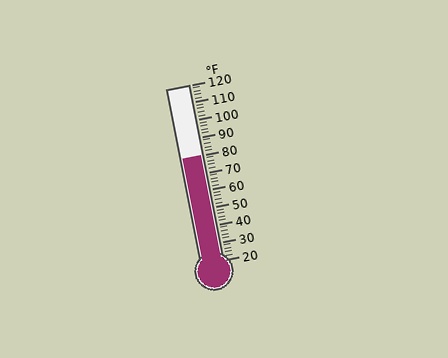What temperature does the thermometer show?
The thermometer shows approximately 80°F.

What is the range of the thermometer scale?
The thermometer scale ranges from 20°F to 120°F.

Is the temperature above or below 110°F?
The temperature is below 110°F.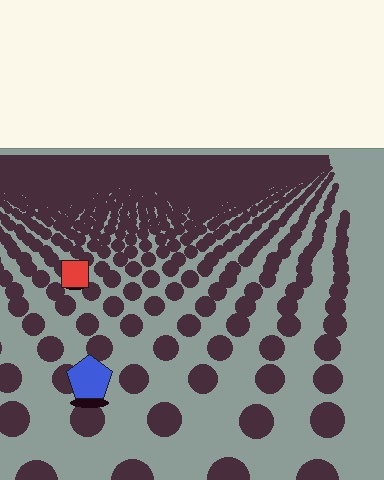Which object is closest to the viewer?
The blue pentagon is closest. The texture marks near it are larger and more spread out.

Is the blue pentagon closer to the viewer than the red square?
Yes. The blue pentagon is closer — you can tell from the texture gradient: the ground texture is coarser near it.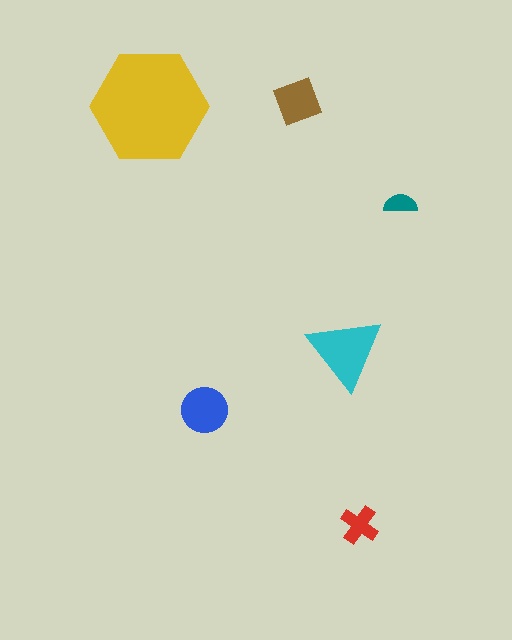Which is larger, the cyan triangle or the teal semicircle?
The cyan triangle.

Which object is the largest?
The yellow hexagon.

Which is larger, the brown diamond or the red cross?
The brown diamond.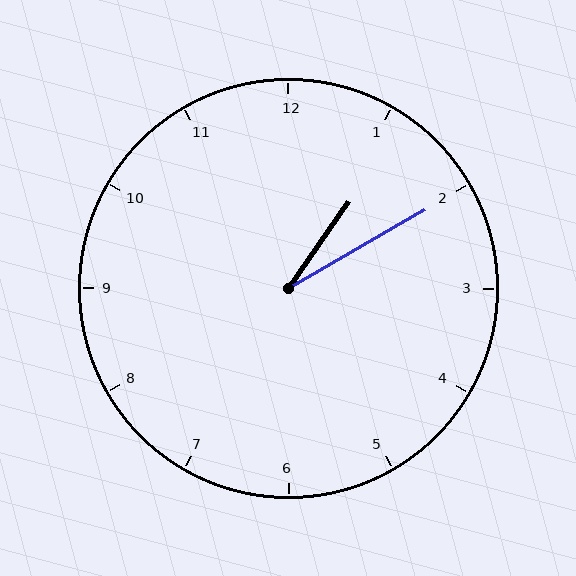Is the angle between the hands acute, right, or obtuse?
It is acute.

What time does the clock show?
1:10.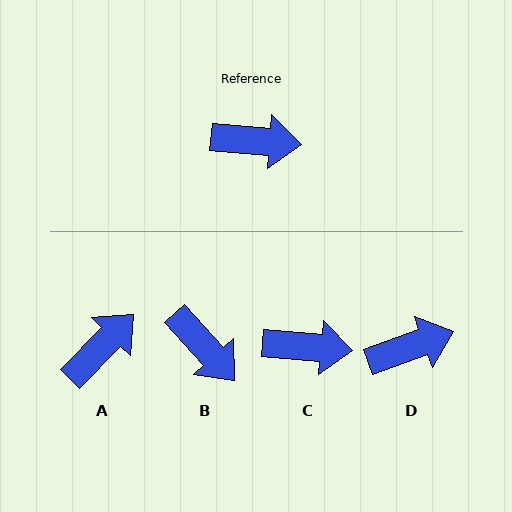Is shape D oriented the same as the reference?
No, it is off by about 25 degrees.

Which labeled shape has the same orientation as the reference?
C.